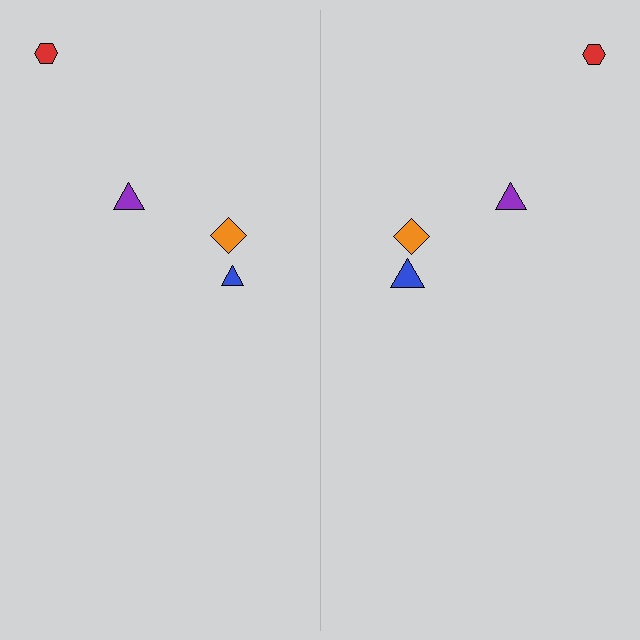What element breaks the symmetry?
The blue triangle on the right side has a different size than its mirror counterpart.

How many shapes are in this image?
There are 8 shapes in this image.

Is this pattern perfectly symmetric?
No, the pattern is not perfectly symmetric. The blue triangle on the right side has a different size than its mirror counterpart.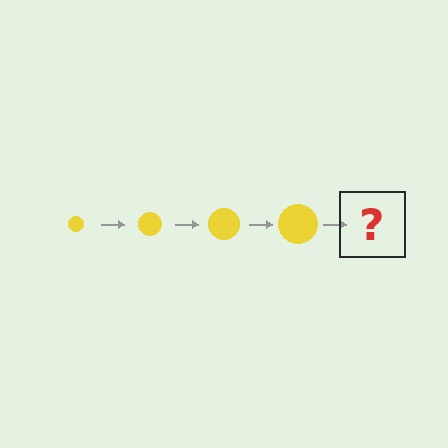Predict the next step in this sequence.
The next step is a yellow circle, larger than the previous one.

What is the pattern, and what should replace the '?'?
The pattern is that the circle gets progressively larger each step. The '?' should be a yellow circle, larger than the previous one.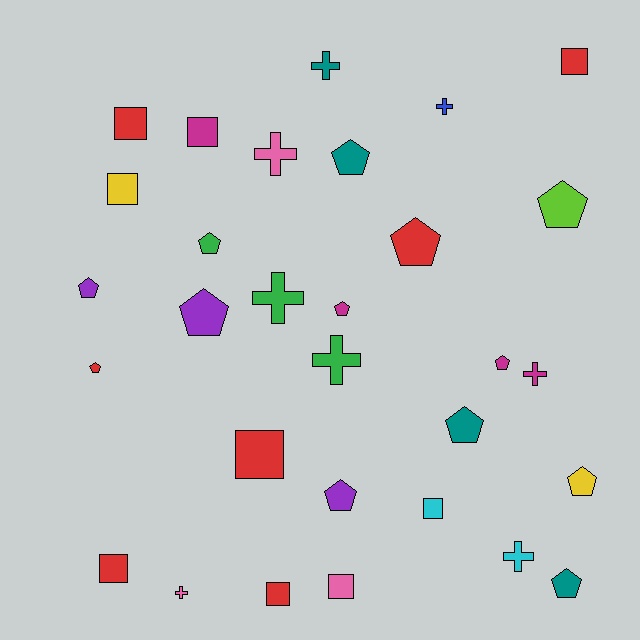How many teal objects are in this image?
There are 4 teal objects.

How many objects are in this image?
There are 30 objects.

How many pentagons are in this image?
There are 13 pentagons.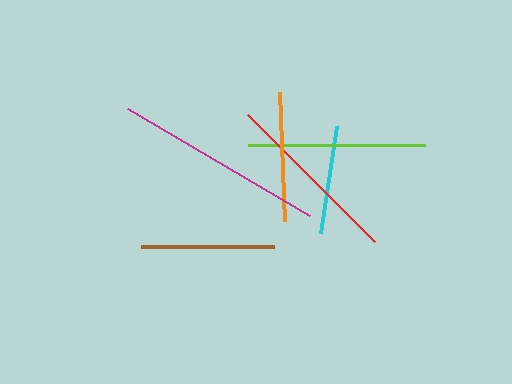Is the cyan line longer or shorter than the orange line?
The orange line is longer than the cyan line.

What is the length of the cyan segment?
The cyan segment is approximately 109 pixels long.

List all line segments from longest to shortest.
From longest to shortest: magenta, red, lime, brown, orange, cyan.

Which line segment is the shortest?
The cyan line is the shortest at approximately 109 pixels.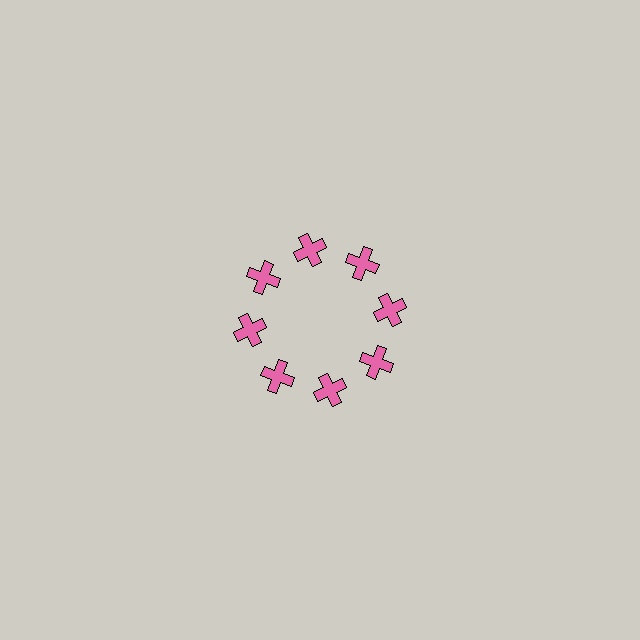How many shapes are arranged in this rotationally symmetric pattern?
There are 8 shapes, arranged in 8 groups of 1.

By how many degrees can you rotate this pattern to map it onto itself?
The pattern maps onto itself every 45 degrees of rotation.